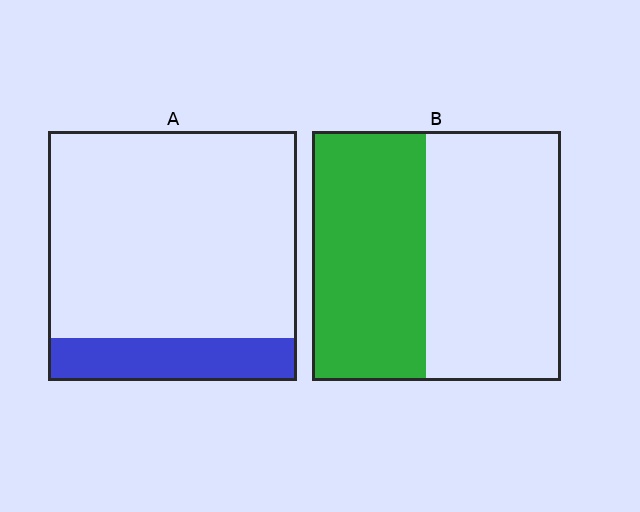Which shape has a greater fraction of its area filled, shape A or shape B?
Shape B.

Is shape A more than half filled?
No.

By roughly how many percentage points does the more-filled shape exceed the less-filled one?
By roughly 30 percentage points (B over A).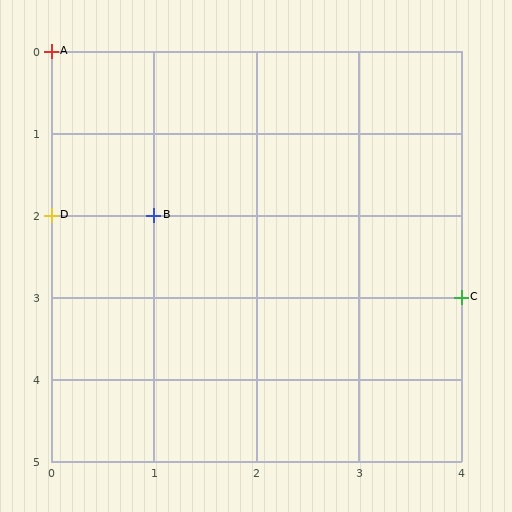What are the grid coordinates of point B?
Point B is at grid coordinates (1, 2).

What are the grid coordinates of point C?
Point C is at grid coordinates (4, 3).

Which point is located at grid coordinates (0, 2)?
Point D is at (0, 2).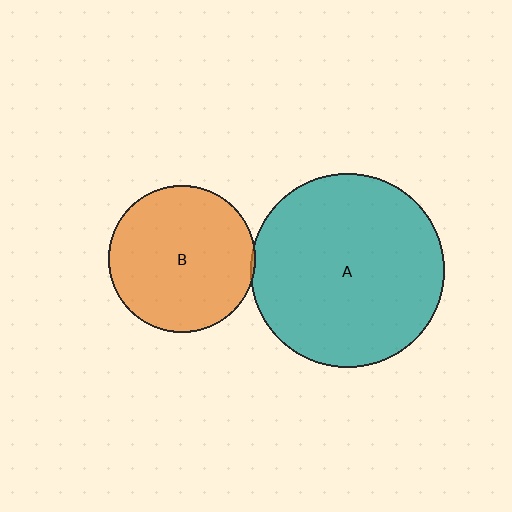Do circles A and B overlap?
Yes.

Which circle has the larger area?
Circle A (teal).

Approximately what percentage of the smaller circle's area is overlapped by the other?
Approximately 5%.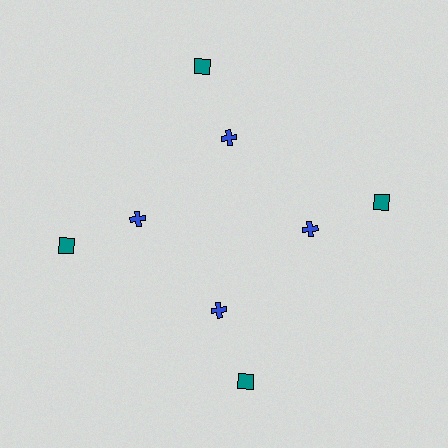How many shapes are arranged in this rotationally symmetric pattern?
There are 8 shapes, arranged in 4 groups of 2.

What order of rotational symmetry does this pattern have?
This pattern has 4-fold rotational symmetry.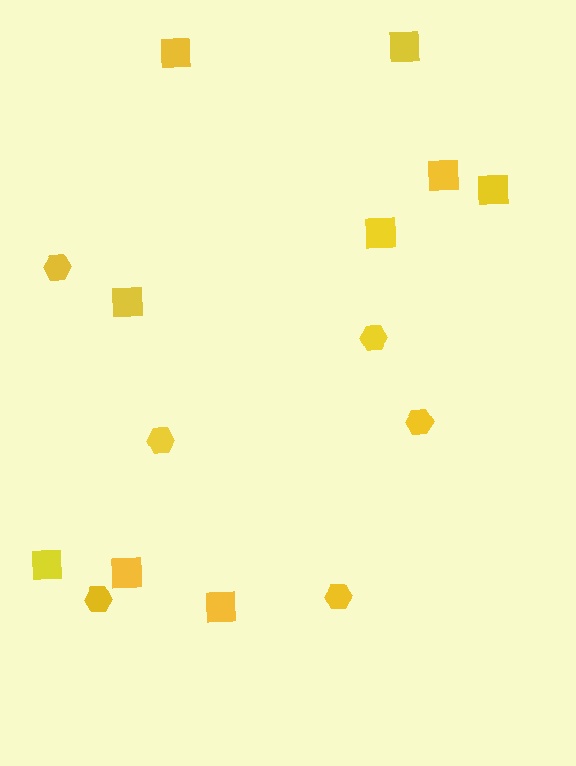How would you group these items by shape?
There are 2 groups: one group of squares (9) and one group of hexagons (6).